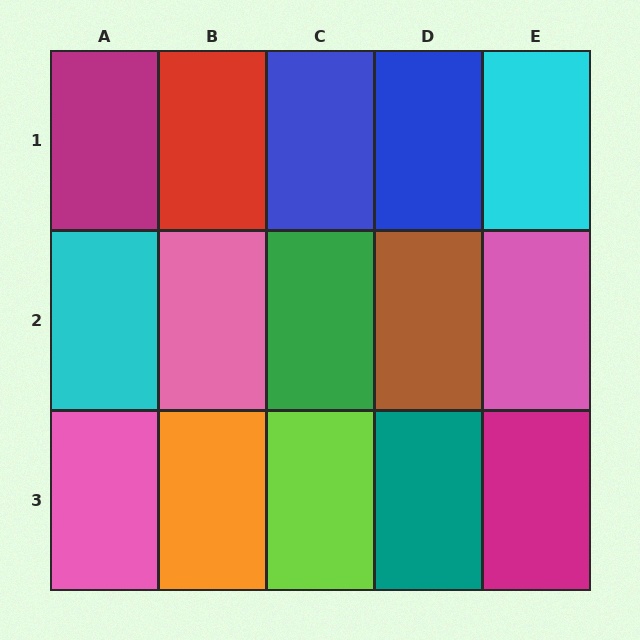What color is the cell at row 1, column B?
Red.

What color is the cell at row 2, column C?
Green.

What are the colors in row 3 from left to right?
Pink, orange, lime, teal, magenta.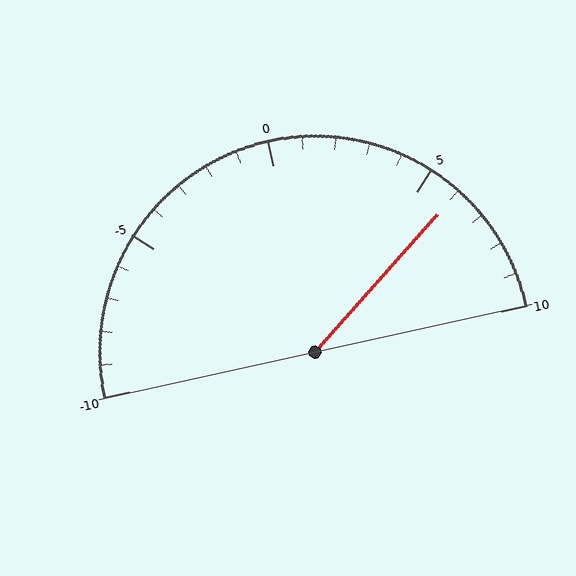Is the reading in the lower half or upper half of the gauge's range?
The reading is in the upper half of the range (-10 to 10).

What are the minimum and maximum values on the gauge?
The gauge ranges from -10 to 10.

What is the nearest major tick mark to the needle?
The nearest major tick mark is 5.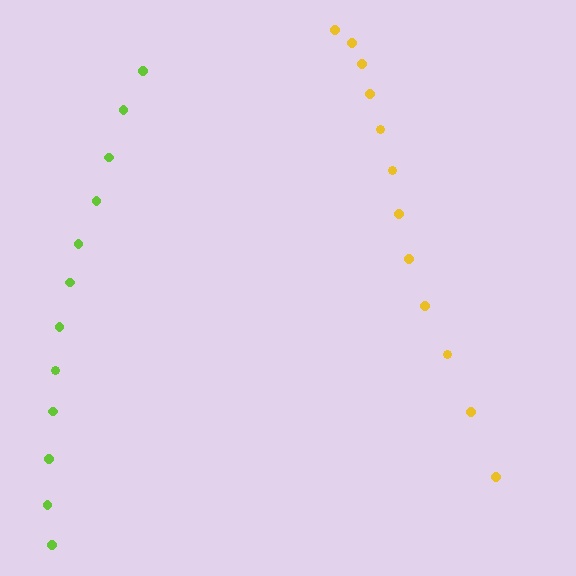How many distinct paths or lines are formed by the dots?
There are 2 distinct paths.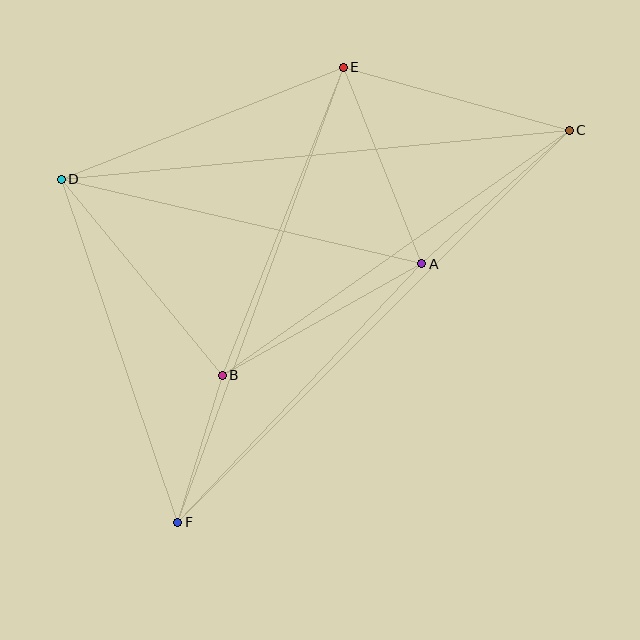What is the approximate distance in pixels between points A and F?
The distance between A and F is approximately 355 pixels.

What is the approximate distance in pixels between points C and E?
The distance between C and E is approximately 234 pixels.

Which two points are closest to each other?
Points B and F are closest to each other.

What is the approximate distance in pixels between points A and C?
The distance between A and C is approximately 199 pixels.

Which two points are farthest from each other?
Points C and F are farthest from each other.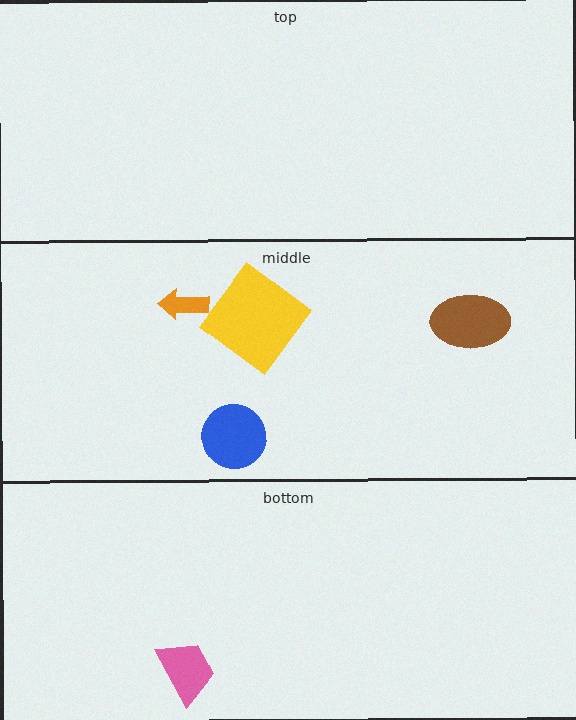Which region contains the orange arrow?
The middle region.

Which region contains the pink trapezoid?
The bottom region.